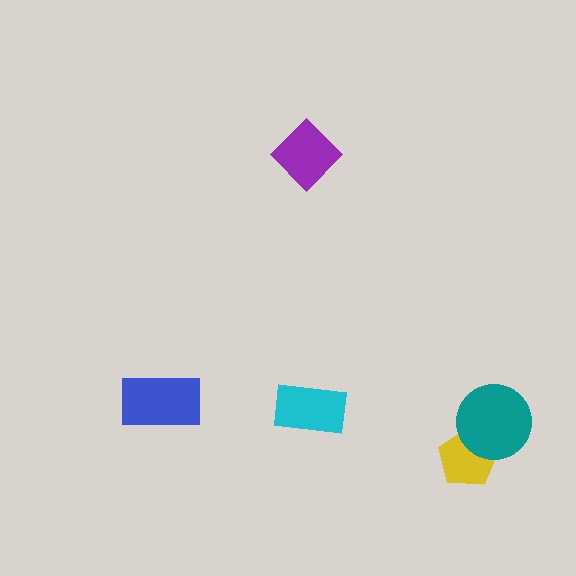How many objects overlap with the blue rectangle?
0 objects overlap with the blue rectangle.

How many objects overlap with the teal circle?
1 object overlaps with the teal circle.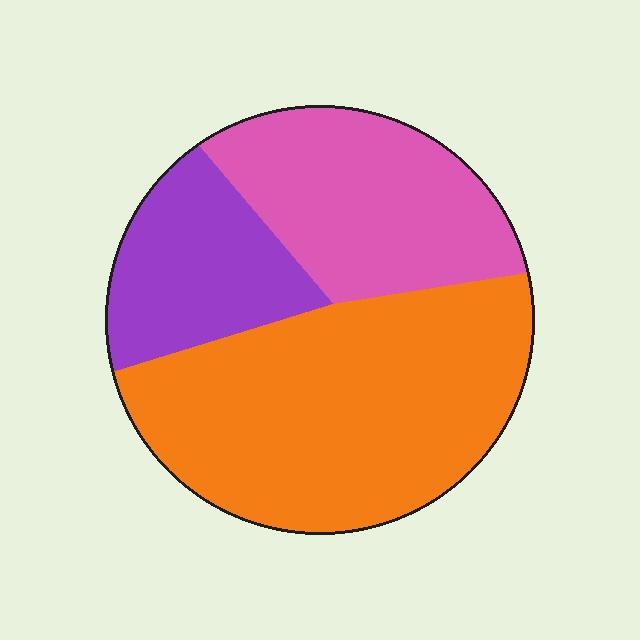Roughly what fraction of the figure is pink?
Pink takes up about one quarter (1/4) of the figure.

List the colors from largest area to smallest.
From largest to smallest: orange, pink, purple.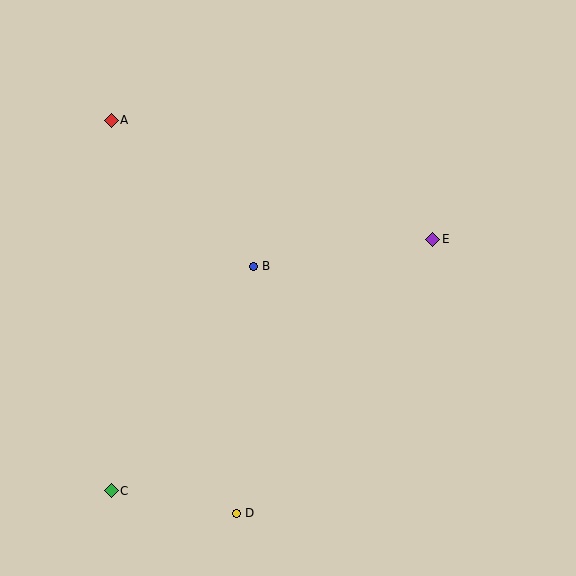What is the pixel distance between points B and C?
The distance between B and C is 266 pixels.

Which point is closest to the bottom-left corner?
Point C is closest to the bottom-left corner.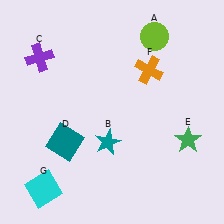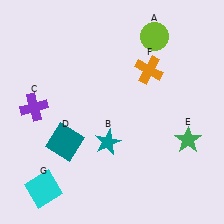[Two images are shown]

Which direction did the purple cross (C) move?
The purple cross (C) moved down.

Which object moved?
The purple cross (C) moved down.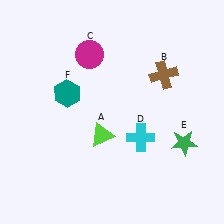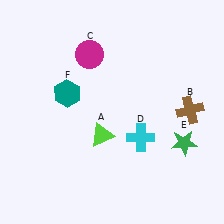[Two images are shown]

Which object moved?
The brown cross (B) moved down.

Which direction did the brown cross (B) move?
The brown cross (B) moved down.